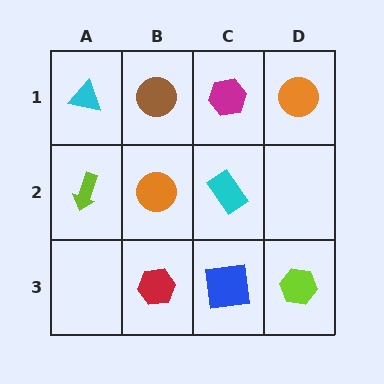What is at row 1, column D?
An orange circle.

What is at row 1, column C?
A magenta hexagon.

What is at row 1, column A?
A cyan triangle.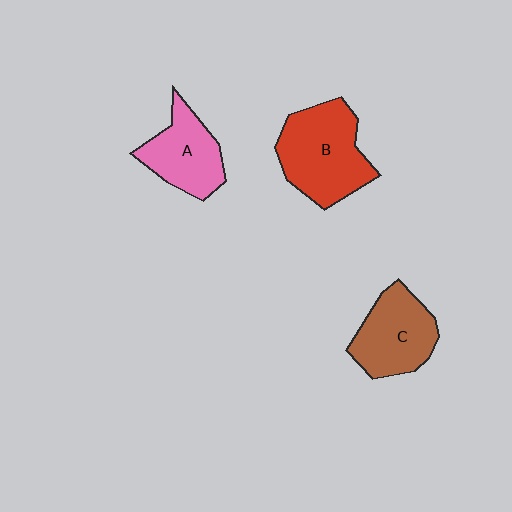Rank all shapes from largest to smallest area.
From largest to smallest: B (red), C (brown), A (pink).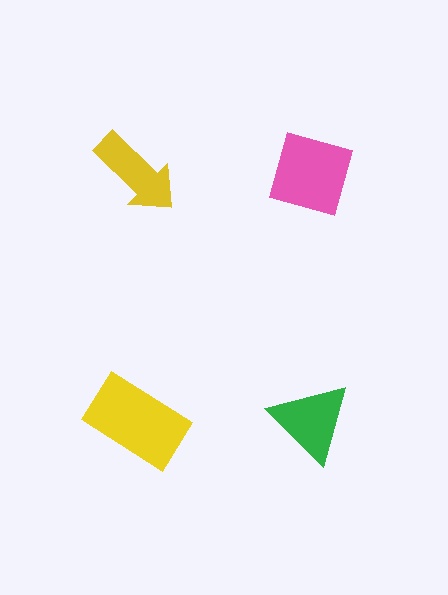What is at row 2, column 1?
A yellow rectangle.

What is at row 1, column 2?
A pink diamond.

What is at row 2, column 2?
A green triangle.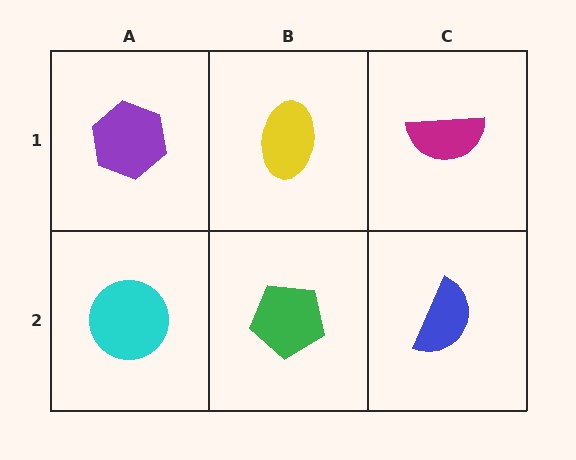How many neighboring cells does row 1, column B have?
3.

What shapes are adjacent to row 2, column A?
A purple hexagon (row 1, column A), a green pentagon (row 2, column B).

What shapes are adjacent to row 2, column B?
A yellow ellipse (row 1, column B), a cyan circle (row 2, column A), a blue semicircle (row 2, column C).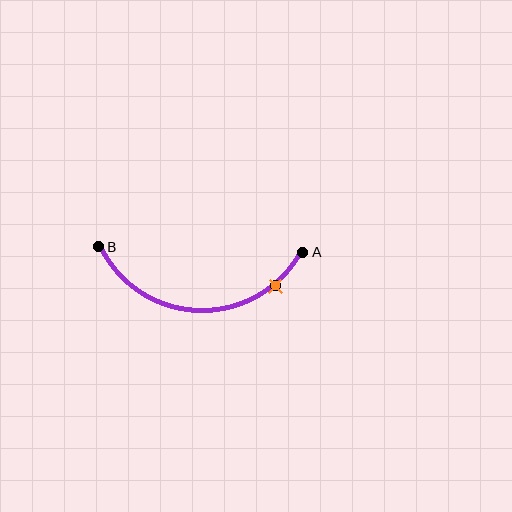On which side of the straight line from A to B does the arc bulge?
The arc bulges below the straight line connecting A and B.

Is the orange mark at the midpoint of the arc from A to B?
No. The orange mark lies on the arc but is closer to endpoint A. The arc midpoint would be at the point on the curve equidistant along the arc from both A and B.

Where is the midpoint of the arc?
The arc midpoint is the point on the curve farthest from the straight line joining A and B. It sits below that line.